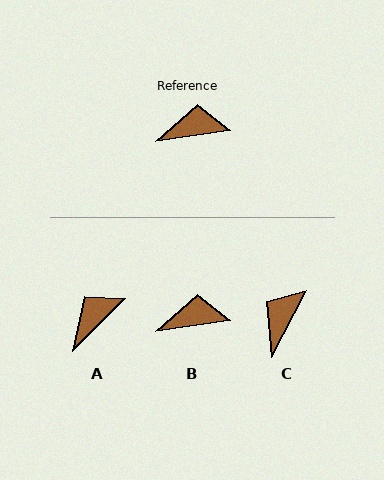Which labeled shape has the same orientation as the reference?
B.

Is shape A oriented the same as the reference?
No, it is off by about 37 degrees.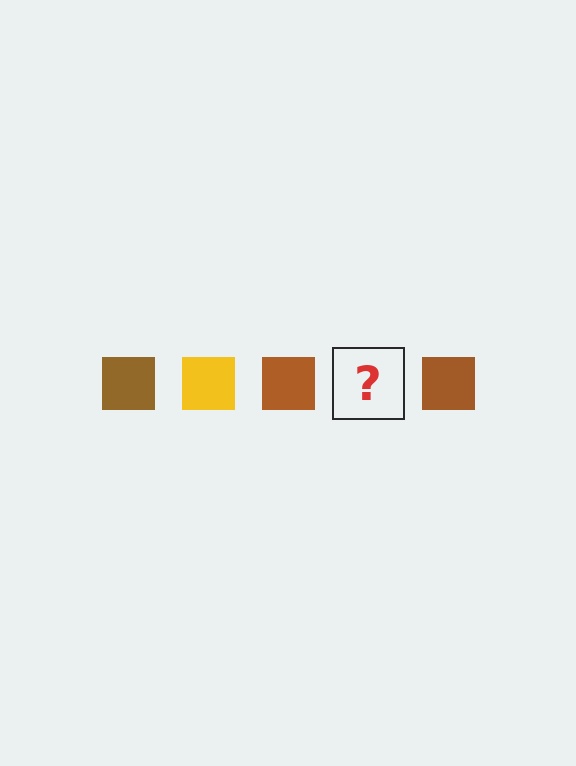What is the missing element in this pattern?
The missing element is a yellow square.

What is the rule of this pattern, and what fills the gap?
The rule is that the pattern cycles through brown, yellow squares. The gap should be filled with a yellow square.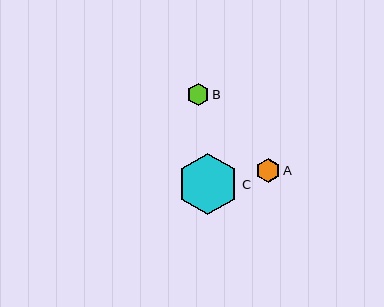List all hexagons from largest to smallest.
From largest to smallest: C, A, B.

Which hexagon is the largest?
Hexagon C is the largest with a size of approximately 61 pixels.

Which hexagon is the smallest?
Hexagon B is the smallest with a size of approximately 23 pixels.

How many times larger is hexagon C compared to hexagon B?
Hexagon C is approximately 2.7 times the size of hexagon B.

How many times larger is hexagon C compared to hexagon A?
Hexagon C is approximately 2.6 times the size of hexagon A.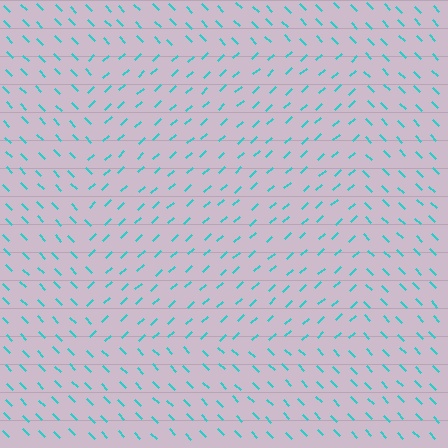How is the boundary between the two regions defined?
The boundary is defined purely by a change in line orientation (approximately 88 degrees difference). All lines are the same color and thickness.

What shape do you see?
I see a rectangle.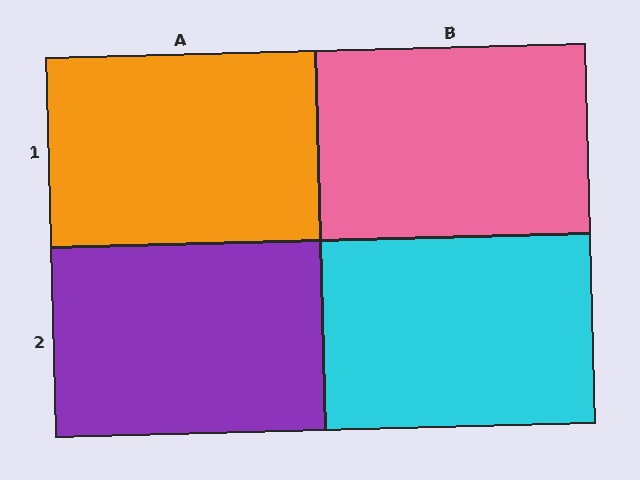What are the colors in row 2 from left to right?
Purple, cyan.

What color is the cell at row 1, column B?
Pink.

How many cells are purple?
1 cell is purple.